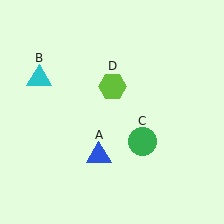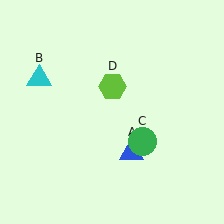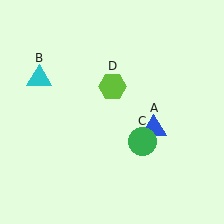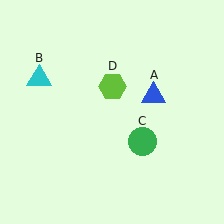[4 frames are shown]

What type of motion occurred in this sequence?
The blue triangle (object A) rotated counterclockwise around the center of the scene.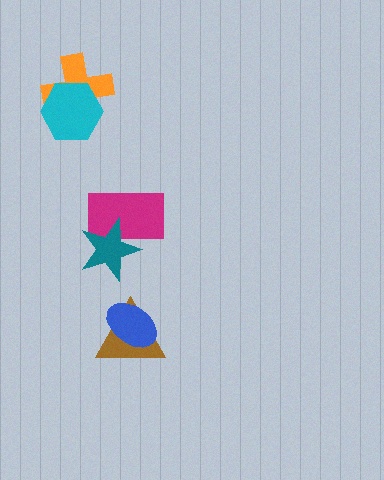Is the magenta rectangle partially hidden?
Yes, it is partially covered by another shape.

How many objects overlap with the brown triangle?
1 object overlaps with the brown triangle.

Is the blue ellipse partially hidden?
No, no other shape covers it.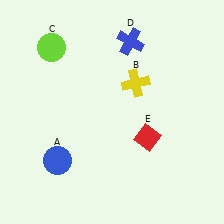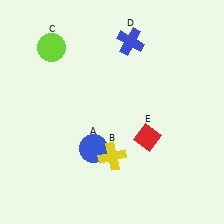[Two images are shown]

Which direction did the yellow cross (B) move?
The yellow cross (B) moved down.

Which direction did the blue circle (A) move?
The blue circle (A) moved right.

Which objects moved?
The objects that moved are: the blue circle (A), the yellow cross (B).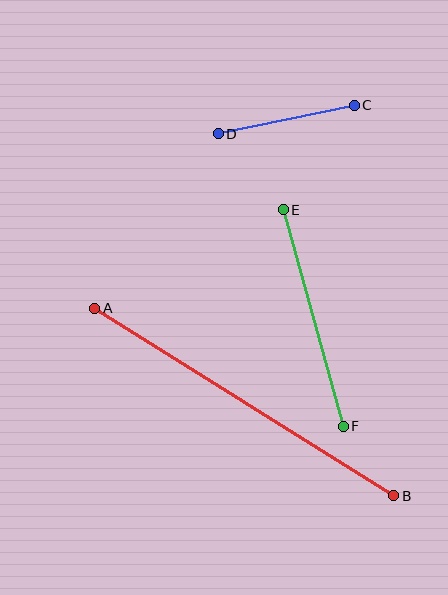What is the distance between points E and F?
The distance is approximately 225 pixels.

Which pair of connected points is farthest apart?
Points A and B are farthest apart.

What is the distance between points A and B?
The distance is approximately 353 pixels.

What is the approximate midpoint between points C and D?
The midpoint is at approximately (286, 120) pixels.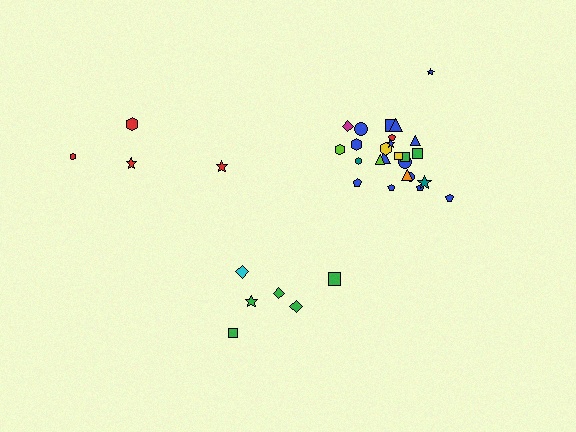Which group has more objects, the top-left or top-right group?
The top-right group.